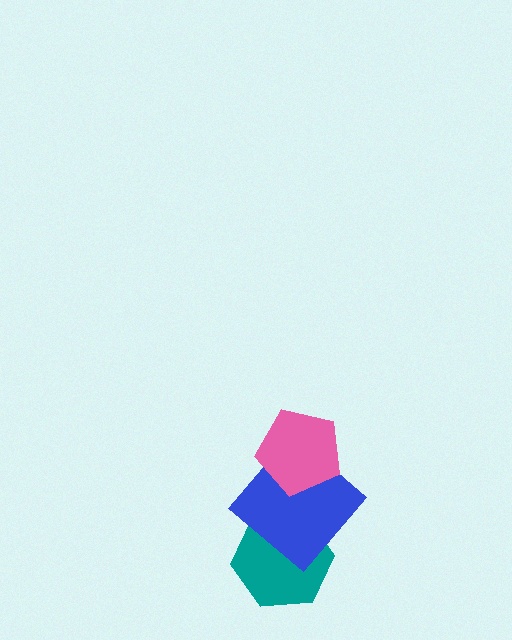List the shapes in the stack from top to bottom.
From top to bottom: the pink pentagon, the blue diamond, the teal hexagon.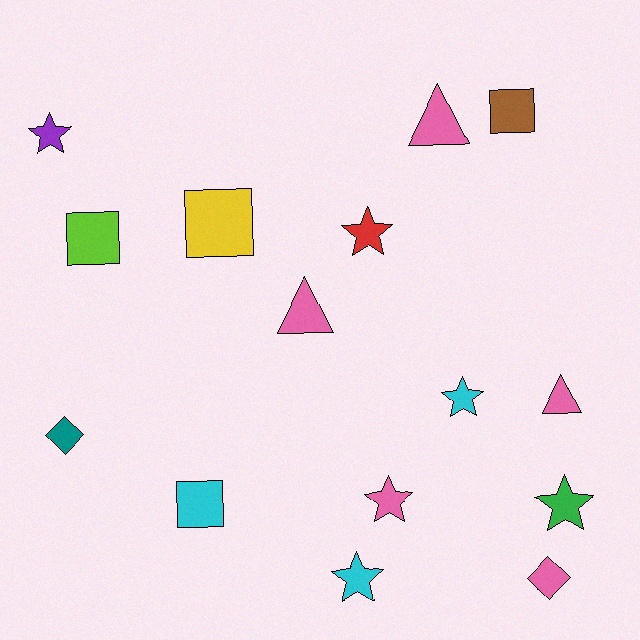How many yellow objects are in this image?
There is 1 yellow object.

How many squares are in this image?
There are 4 squares.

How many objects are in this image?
There are 15 objects.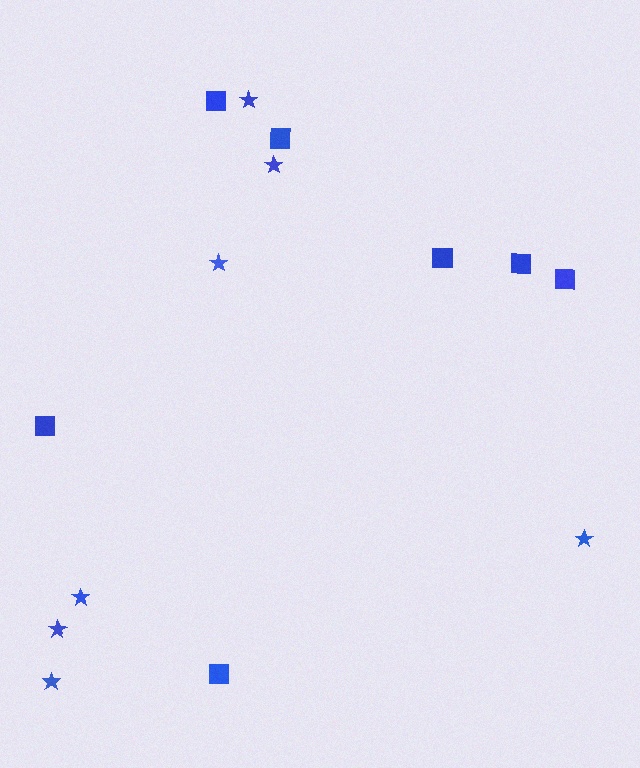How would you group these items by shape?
There are 2 groups: one group of squares (7) and one group of stars (7).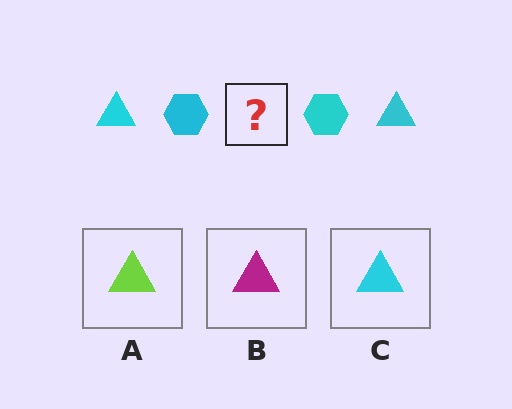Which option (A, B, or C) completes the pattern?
C.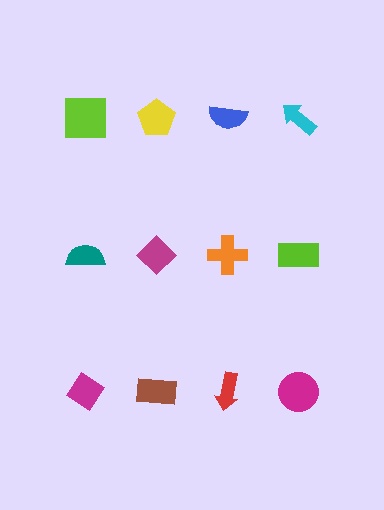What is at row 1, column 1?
A lime square.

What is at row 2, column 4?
A lime rectangle.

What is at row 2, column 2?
A magenta diamond.